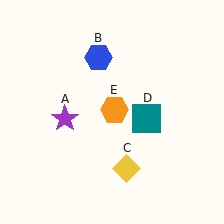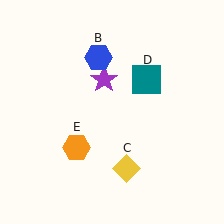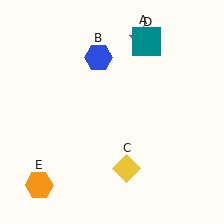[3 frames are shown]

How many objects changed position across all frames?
3 objects changed position: purple star (object A), teal square (object D), orange hexagon (object E).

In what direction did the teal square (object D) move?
The teal square (object D) moved up.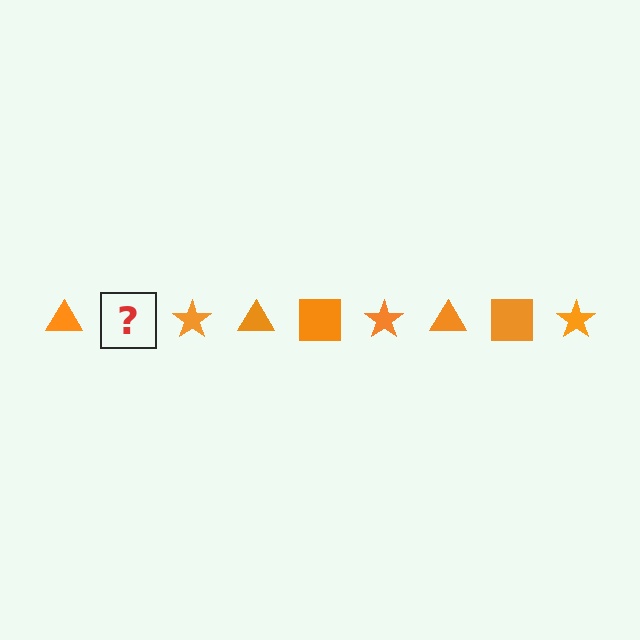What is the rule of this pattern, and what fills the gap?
The rule is that the pattern cycles through triangle, square, star shapes in orange. The gap should be filled with an orange square.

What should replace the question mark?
The question mark should be replaced with an orange square.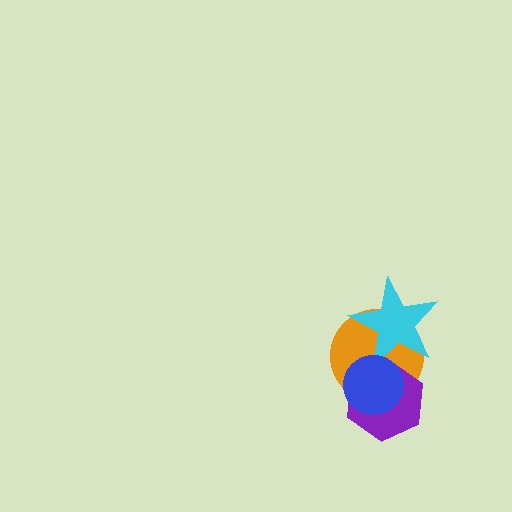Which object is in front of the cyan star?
The blue circle is in front of the cyan star.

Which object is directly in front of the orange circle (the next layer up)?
The purple hexagon is directly in front of the orange circle.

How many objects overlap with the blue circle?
3 objects overlap with the blue circle.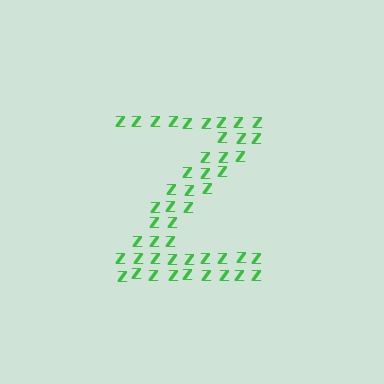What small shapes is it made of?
It is made of small letter Z's.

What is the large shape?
The large shape is the letter Z.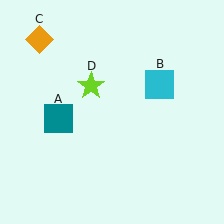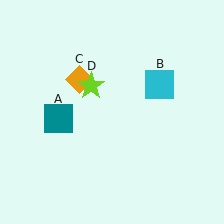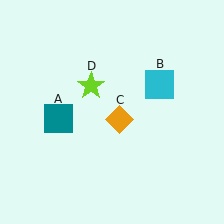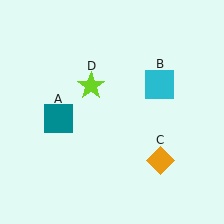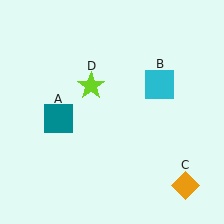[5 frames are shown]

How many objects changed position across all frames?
1 object changed position: orange diamond (object C).